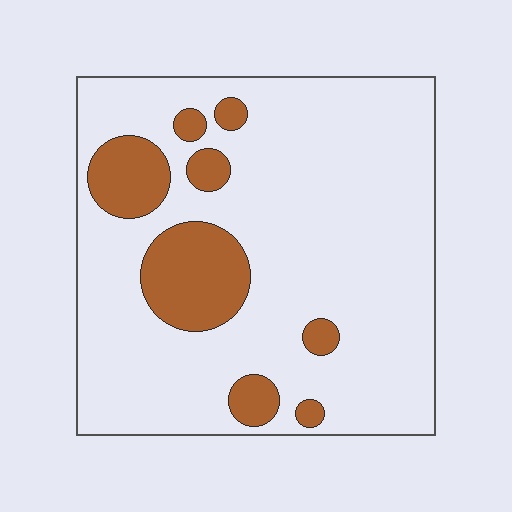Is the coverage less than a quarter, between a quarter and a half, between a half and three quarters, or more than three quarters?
Less than a quarter.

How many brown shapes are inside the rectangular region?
8.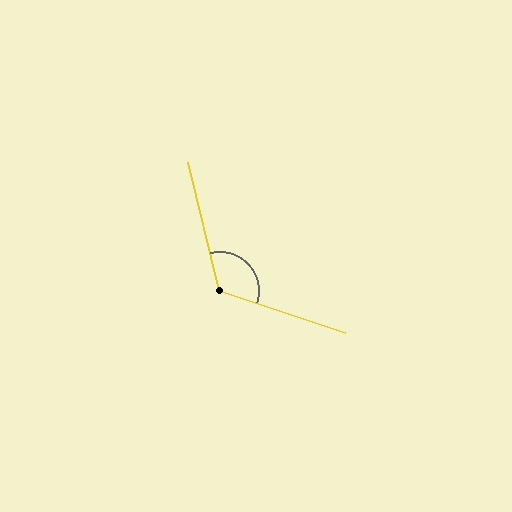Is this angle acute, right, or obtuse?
It is obtuse.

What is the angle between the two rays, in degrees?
Approximately 122 degrees.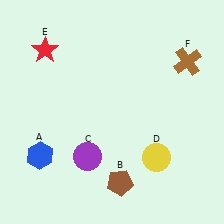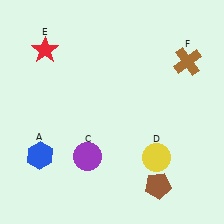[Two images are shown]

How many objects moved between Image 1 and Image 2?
1 object moved between the two images.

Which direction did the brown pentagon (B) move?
The brown pentagon (B) moved right.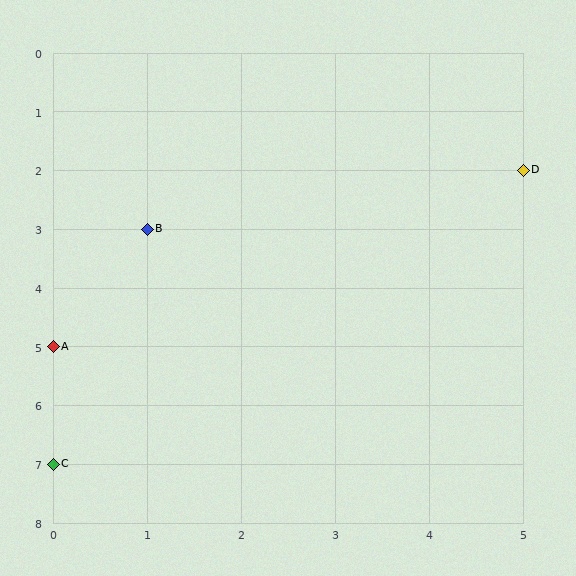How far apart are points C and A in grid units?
Points C and A are 2 rows apart.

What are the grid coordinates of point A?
Point A is at grid coordinates (0, 5).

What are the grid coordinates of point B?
Point B is at grid coordinates (1, 3).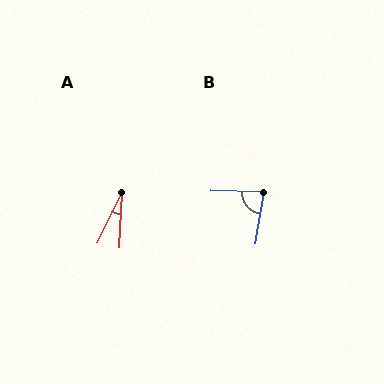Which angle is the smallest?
A, at approximately 23 degrees.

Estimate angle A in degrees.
Approximately 23 degrees.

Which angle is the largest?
B, at approximately 82 degrees.